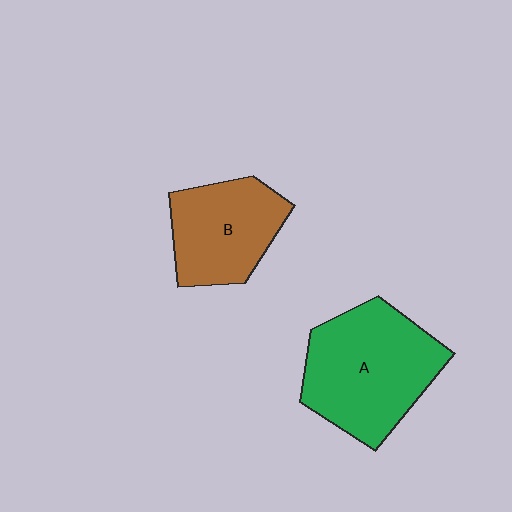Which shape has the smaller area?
Shape B (brown).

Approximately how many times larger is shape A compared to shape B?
Approximately 1.4 times.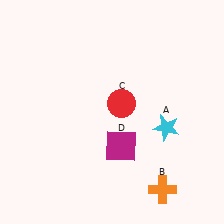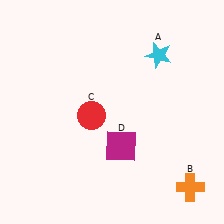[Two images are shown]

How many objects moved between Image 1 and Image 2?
3 objects moved between the two images.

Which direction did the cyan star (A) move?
The cyan star (A) moved up.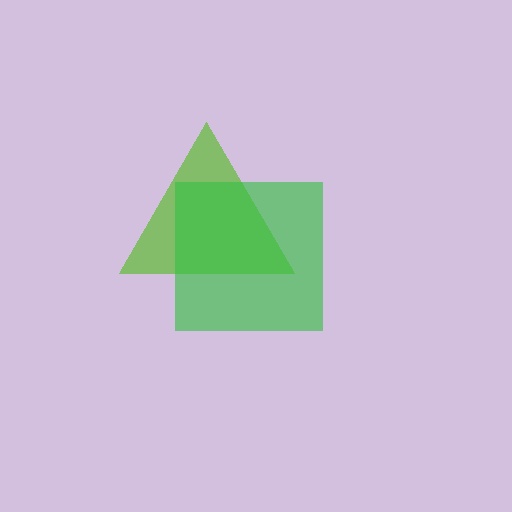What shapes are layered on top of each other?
The layered shapes are: a lime triangle, a green square.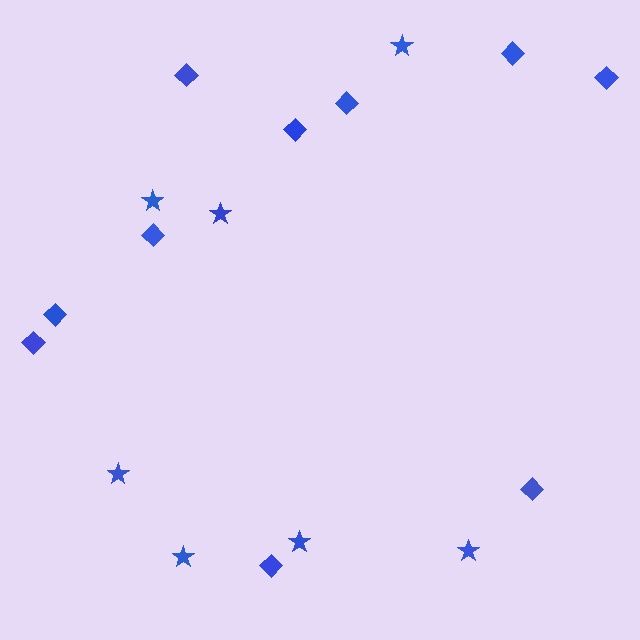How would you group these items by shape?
There are 2 groups: one group of diamonds (10) and one group of stars (7).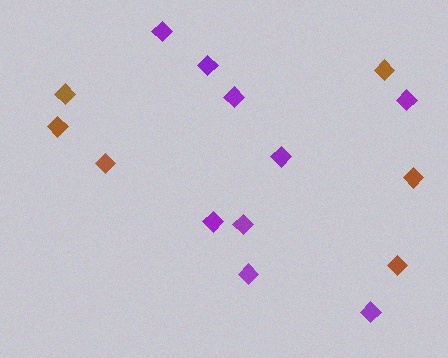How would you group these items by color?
There are 2 groups: one group of brown diamonds (6) and one group of purple diamonds (9).